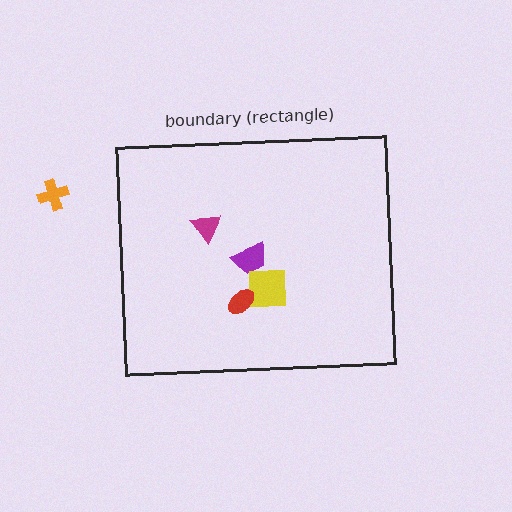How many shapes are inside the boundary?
4 inside, 1 outside.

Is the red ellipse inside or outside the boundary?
Inside.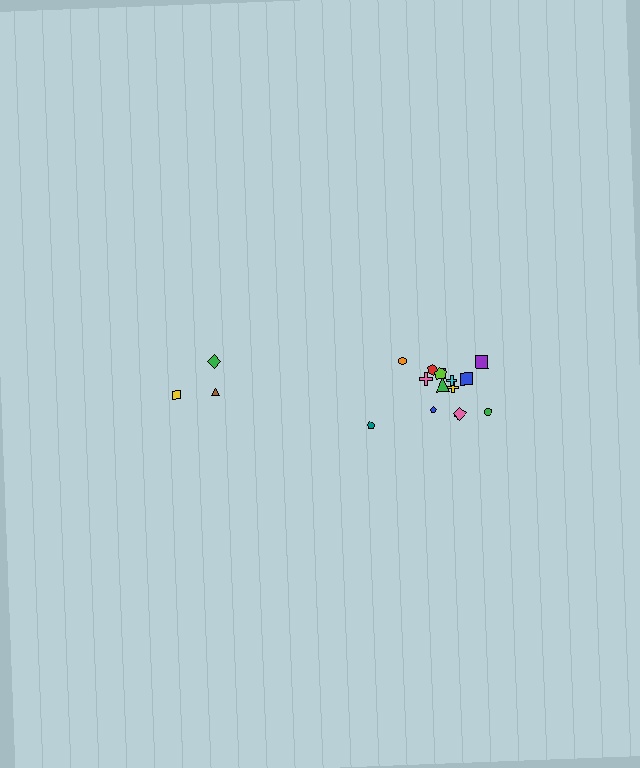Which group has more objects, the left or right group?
The right group.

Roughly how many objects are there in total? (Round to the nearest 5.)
Roughly 20 objects in total.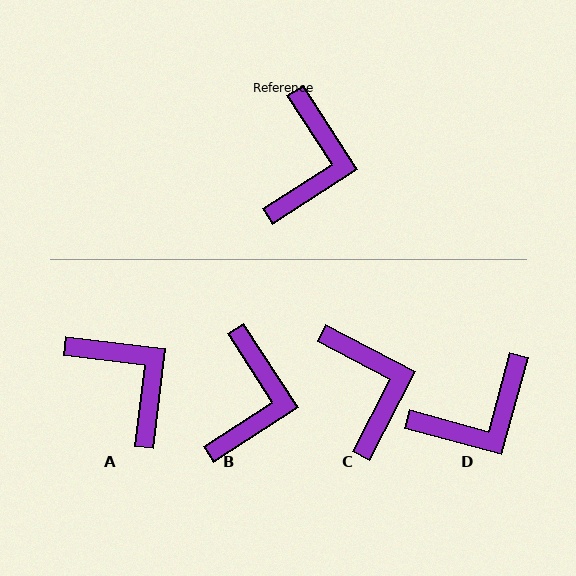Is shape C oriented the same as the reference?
No, it is off by about 30 degrees.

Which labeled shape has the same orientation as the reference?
B.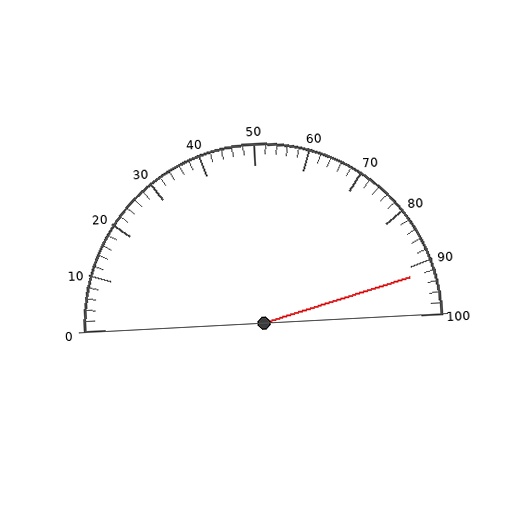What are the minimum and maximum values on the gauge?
The gauge ranges from 0 to 100.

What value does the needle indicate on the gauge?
The needle indicates approximately 92.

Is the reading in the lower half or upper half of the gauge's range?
The reading is in the upper half of the range (0 to 100).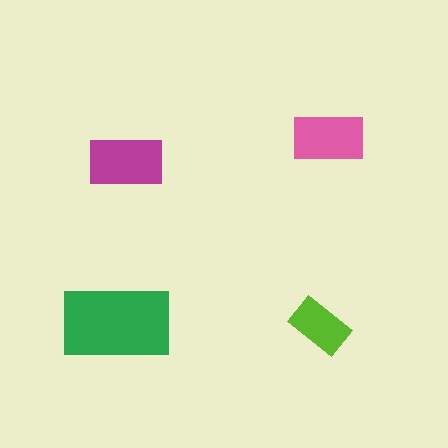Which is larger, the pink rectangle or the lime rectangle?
The pink one.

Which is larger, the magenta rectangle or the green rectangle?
The green one.